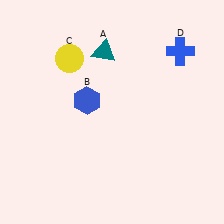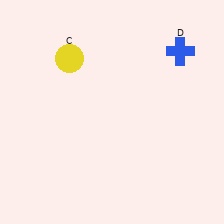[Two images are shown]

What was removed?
The blue hexagon (B), the teal triangle (A) were removed in Image 2.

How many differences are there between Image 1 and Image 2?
There are 2 differences between the two images.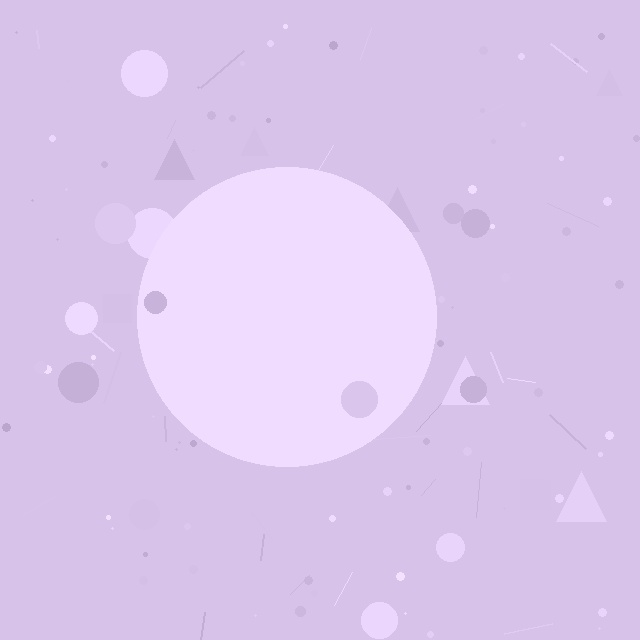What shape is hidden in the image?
A circle is hidden in the image.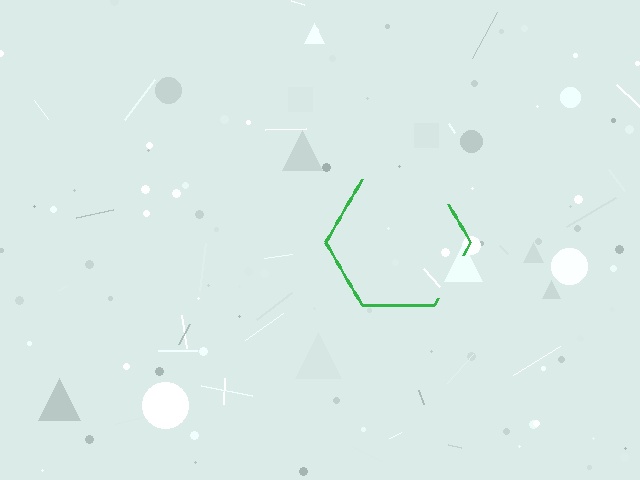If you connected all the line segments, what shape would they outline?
They would outline a hexagon.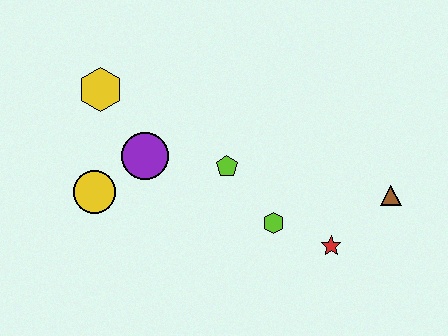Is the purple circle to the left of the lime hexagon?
Yes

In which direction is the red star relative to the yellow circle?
The red star is to the right of the yellow circle.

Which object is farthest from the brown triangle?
The yellow hexagon is farthest from the brown triangle.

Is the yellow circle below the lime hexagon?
No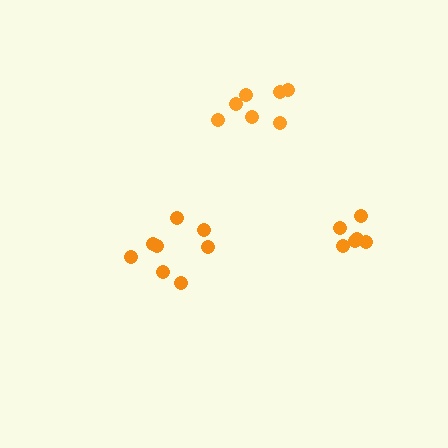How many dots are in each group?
Group 1: 6 dots, Group 2: 7 dots, Group 3: 8 dots (21 total).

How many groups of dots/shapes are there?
There are 3 groups.